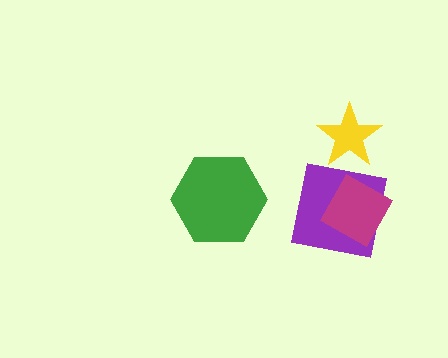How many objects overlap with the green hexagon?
0 objects overlap with the green hexagon.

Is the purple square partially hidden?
Yes, it is partially covered by another shape.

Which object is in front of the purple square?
The magenta diamond is in front of the purple square.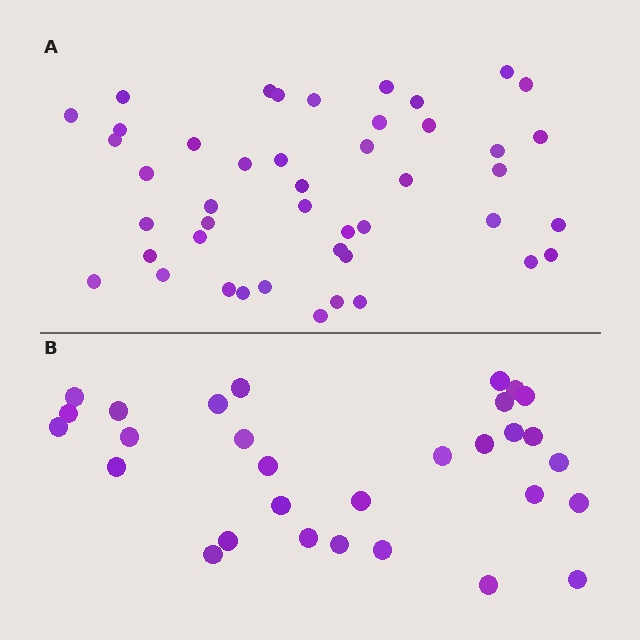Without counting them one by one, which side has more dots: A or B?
Region A (the top region) has more dots.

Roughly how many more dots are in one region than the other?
Region A has approximately 15 more dots than region B.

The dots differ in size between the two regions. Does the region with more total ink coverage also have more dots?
No. Region B has more total ink coverage because its dots are larger, but region A actually contains more individual dots. Total area can be misleading — the number of items is what matters here.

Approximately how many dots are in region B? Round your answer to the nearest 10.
About 30 dots.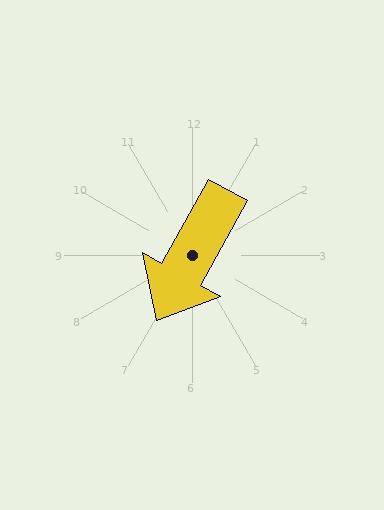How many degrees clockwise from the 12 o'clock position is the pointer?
Approximately 209 degrees.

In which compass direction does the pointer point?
Southwest.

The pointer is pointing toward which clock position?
Roughly 7 o'clock.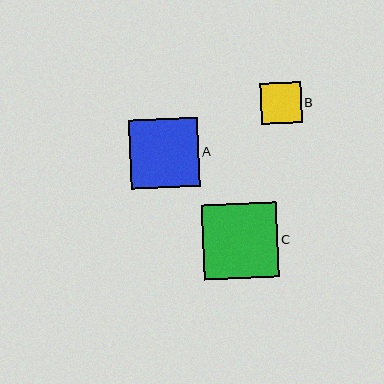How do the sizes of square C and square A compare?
Square C and square A are approximately the same size.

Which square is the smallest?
Square B is the smallest with a size of approximately 41 pixels.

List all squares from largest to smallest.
From largest to smallest: C, A, B.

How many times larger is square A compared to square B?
Square A is approximately 1.7 times the size of square B.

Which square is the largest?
Square C is the largest with a size of approximately 75 pixels.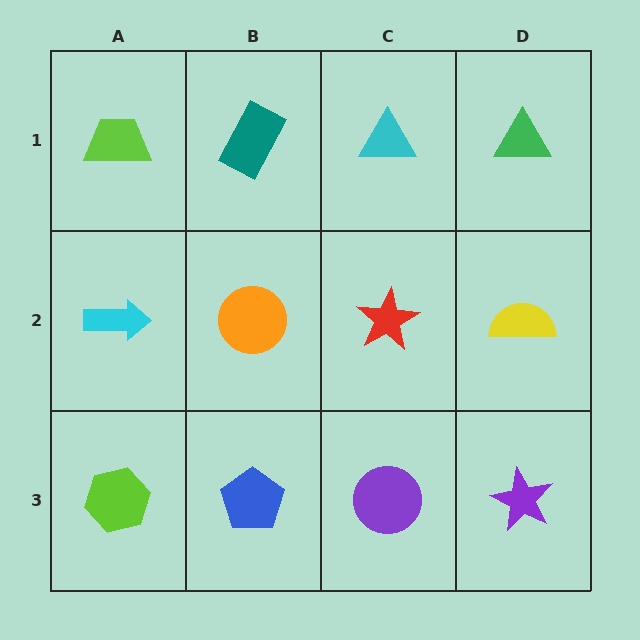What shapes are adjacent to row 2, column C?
A cyan triangle (row 1, column C), a purple circle (row 3, column C), an orange circle (row 2, column B), a yellow semicircle (row 2, column D).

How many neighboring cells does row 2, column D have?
3.